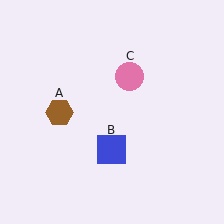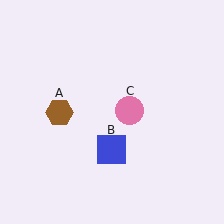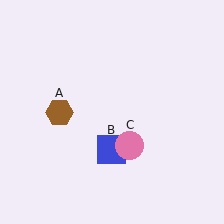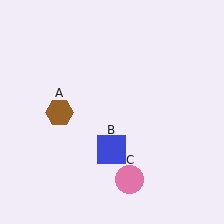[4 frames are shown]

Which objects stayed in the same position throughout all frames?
Brown hexagon (object A) and blue square (object B) remained stationary.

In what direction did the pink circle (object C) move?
The pink circle (object C) moved down.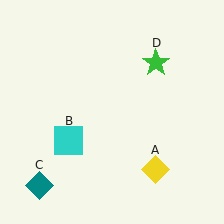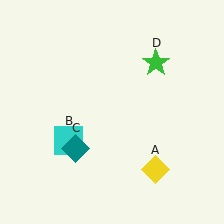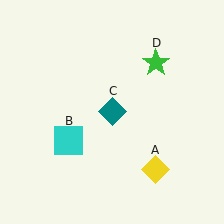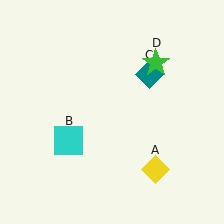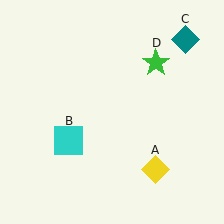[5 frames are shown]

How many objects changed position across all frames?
1 object changed position: teal diamond (object C).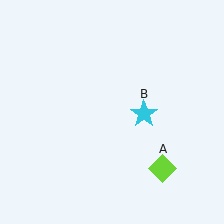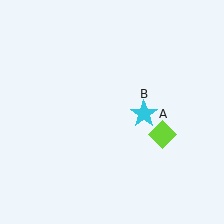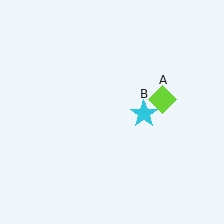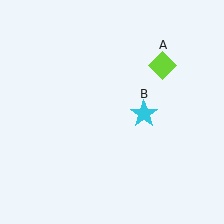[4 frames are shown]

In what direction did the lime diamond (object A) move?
The lime diamond (object A) moved up.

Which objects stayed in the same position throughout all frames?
Cyan star (object B) remained stationary.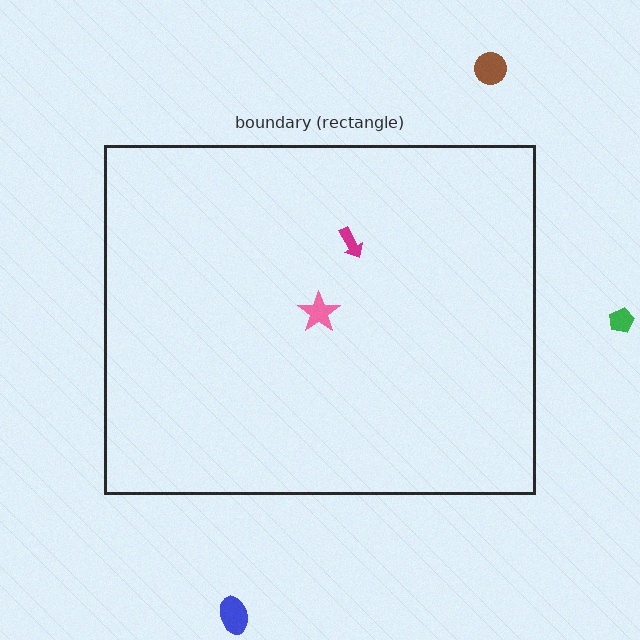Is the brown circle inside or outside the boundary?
Outside.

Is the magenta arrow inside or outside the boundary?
Inside.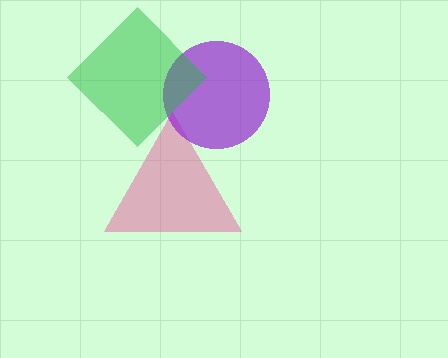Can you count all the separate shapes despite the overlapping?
Yes, there are 3 separate shapes.